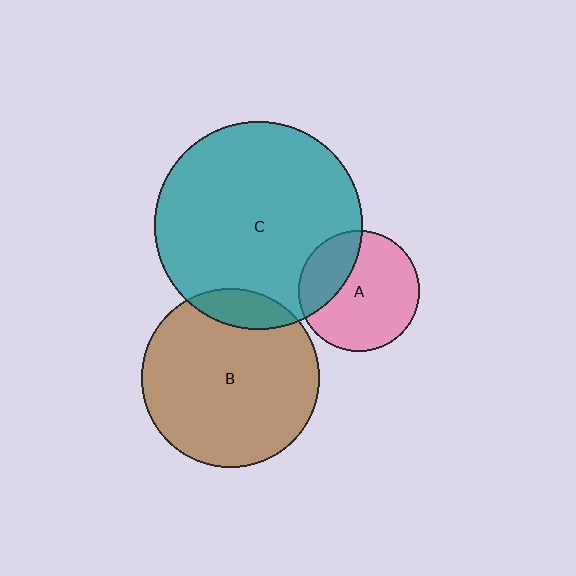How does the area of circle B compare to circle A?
Approximately 2.2 times.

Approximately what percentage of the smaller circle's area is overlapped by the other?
Approximately 30%.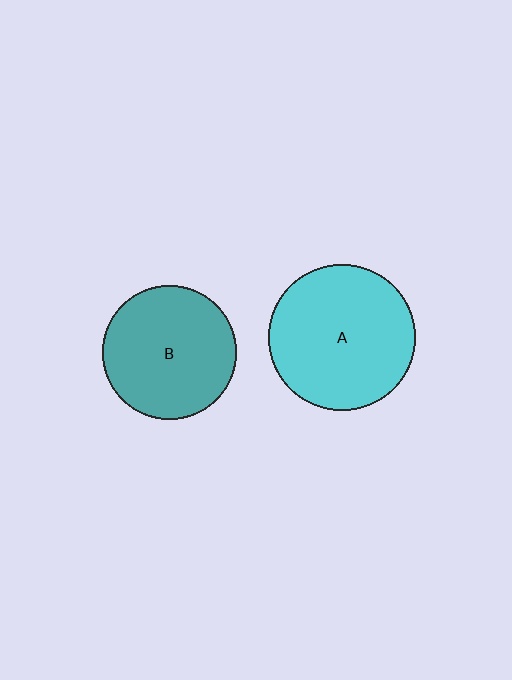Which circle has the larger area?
Circle A (cyan).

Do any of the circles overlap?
No, none of the circles overlap.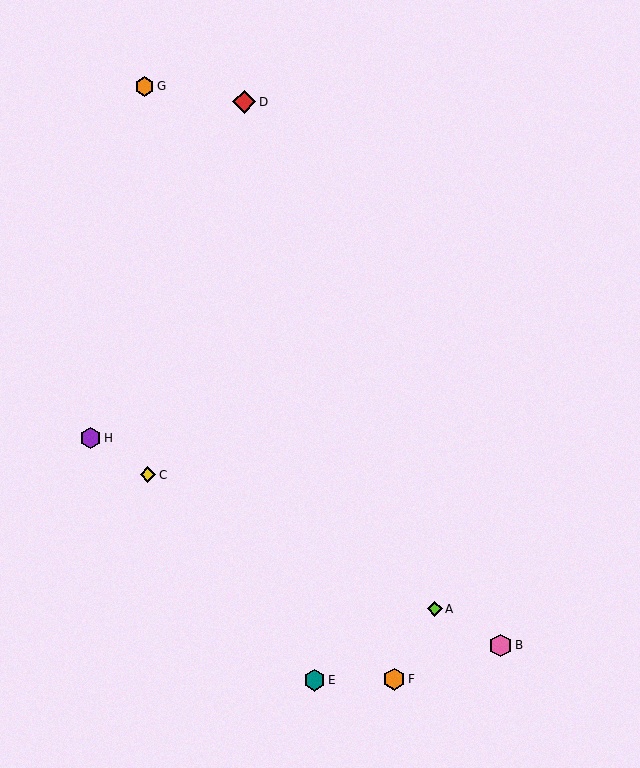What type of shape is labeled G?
Shape G is an orange hexagon.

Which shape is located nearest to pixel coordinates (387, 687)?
The orange hexagon (labeled F) at (394, 679) is nearest to that location.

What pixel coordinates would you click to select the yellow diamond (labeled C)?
Click at (148, 475) to select the yellow diamond C.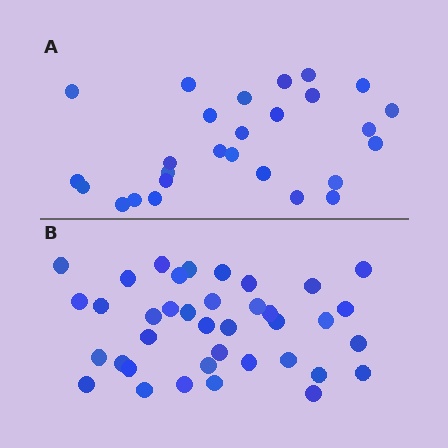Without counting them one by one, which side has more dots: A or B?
Region B (the bottom region) has more dots.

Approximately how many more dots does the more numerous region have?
Region B has roughly 12 or so more dots than region A.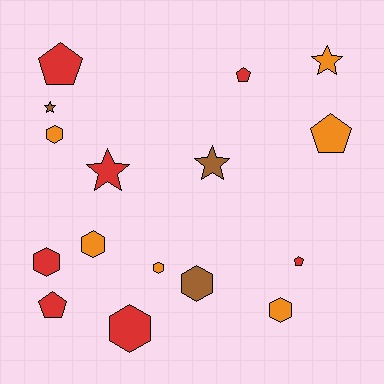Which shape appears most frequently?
Hexagon, with 7 objects.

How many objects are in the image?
There are 16 objects.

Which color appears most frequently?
Red, with 7 objects.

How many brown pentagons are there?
There are no brown pentagons.